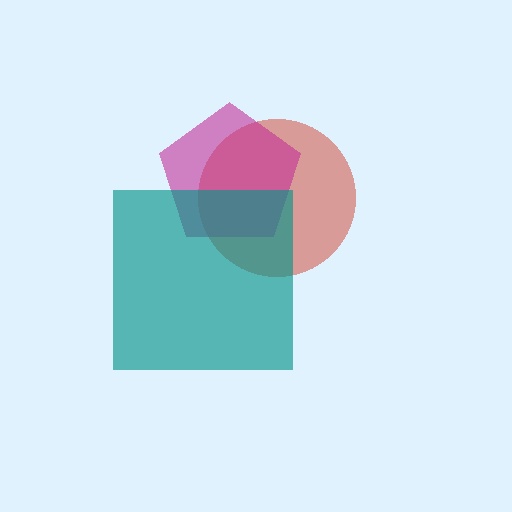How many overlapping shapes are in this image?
There are 3 overlapping shapes in the image.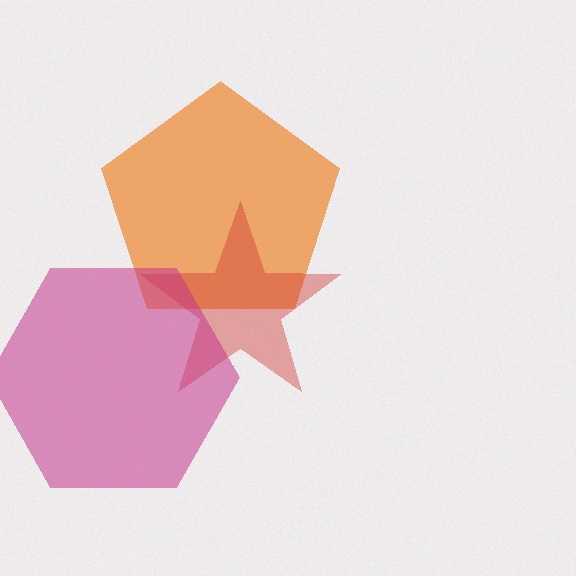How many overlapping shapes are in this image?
There are 3 overlapping shapes in the image.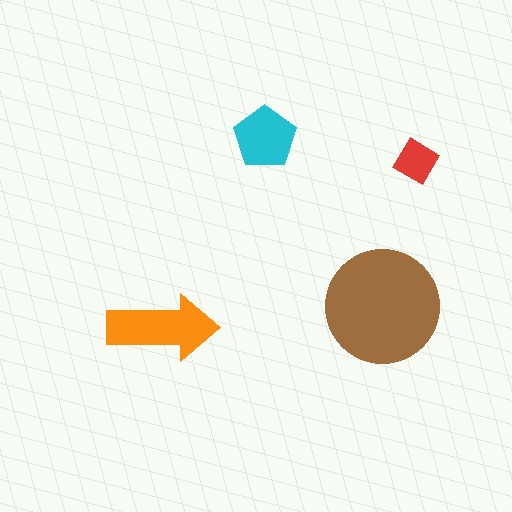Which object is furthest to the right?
The red diamond is rightmost.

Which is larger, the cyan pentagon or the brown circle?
The brown circle.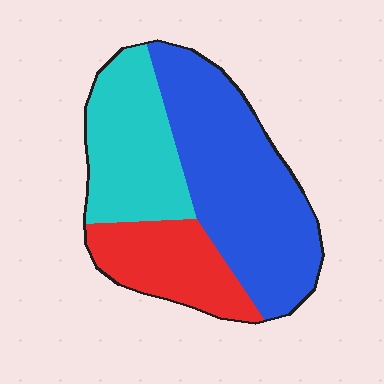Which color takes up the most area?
Blue, at roughly 50%.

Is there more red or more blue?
Blue.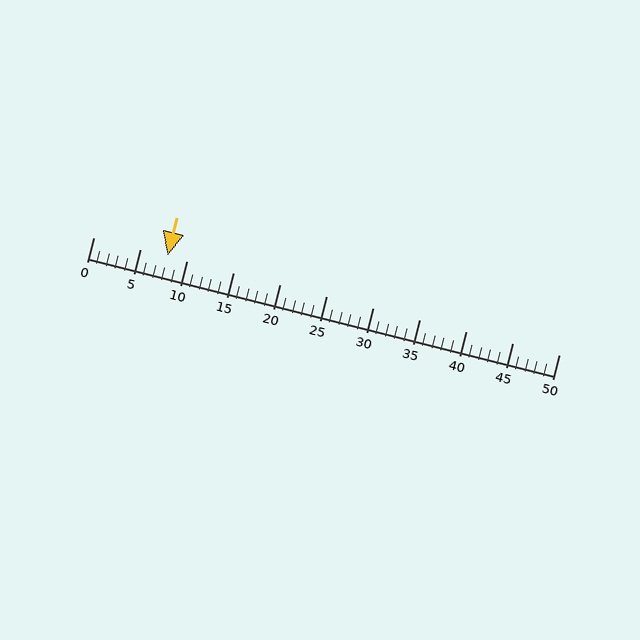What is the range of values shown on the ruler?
The ruler shows values from 0 to 50.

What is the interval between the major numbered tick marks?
The major tick marks are spaced 5 units apart.